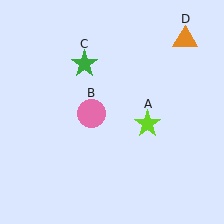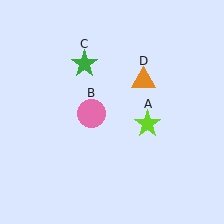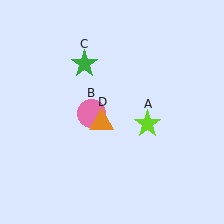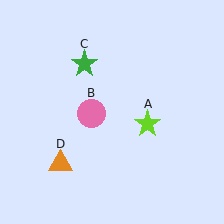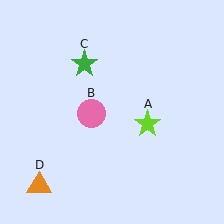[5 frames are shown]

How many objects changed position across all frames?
1 object changed position: orange triangle (object D).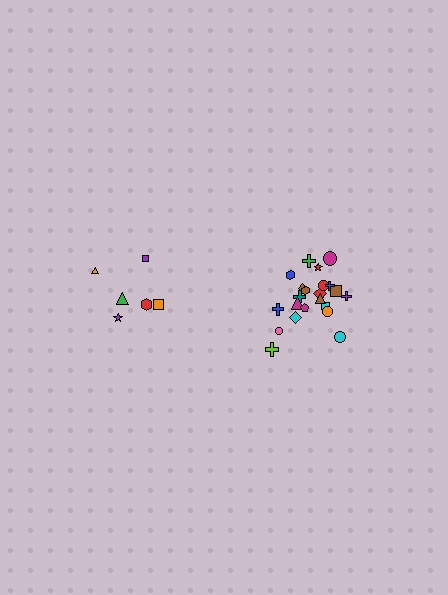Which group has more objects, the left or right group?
The right group.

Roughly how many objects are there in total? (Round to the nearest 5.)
Roughly 30 objects in total.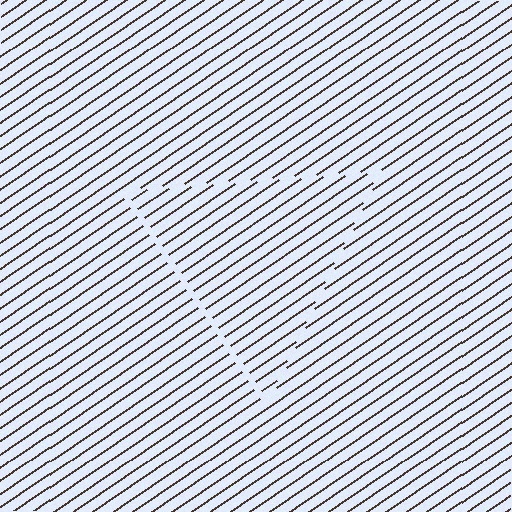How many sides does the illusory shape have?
3 sides — the line-ends trace a triangle.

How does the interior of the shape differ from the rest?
The interior of the shape contains the same grating, shifted by half a period — the contour is defined by the phase discontinuity where line-ends from the inner and outer gratings abut.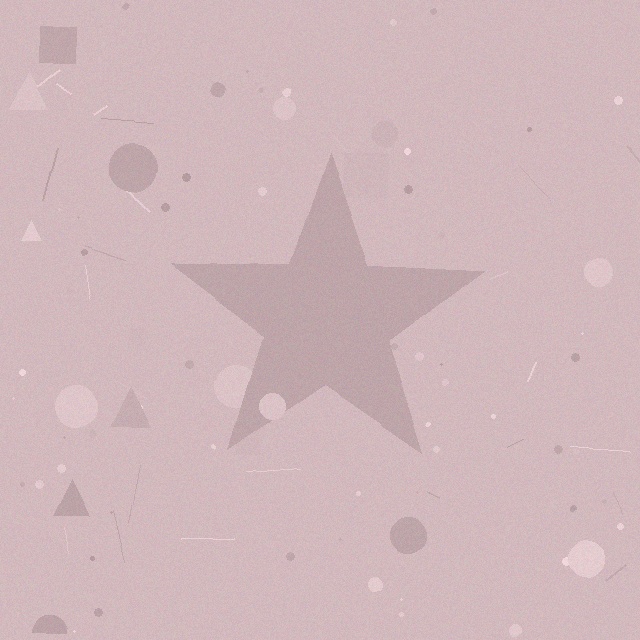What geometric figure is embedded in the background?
A star is embedded in the background.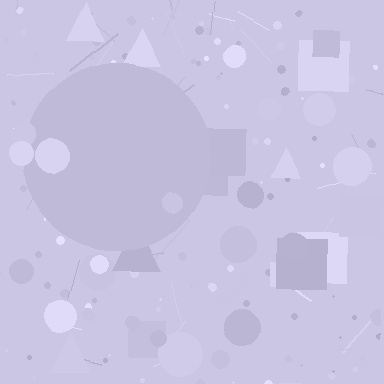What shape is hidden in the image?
A circle is hidden in the image.